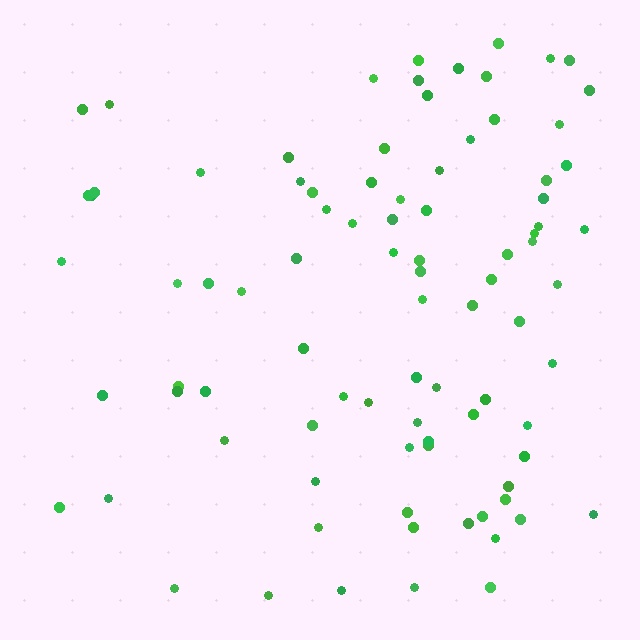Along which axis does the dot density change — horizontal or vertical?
Horizontal.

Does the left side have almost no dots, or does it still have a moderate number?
Still a moderate number, just noticeably fewer than the right.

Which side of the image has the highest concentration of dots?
The right.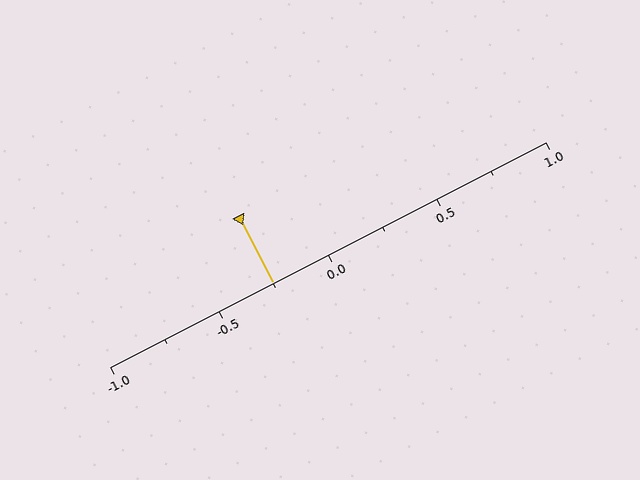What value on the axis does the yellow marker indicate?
The marker indicates approximately -0.25.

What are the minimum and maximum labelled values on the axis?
The axis runs from -1.0 to 1.0.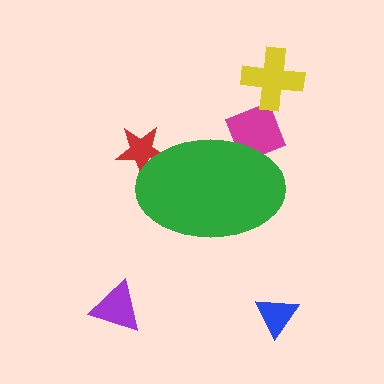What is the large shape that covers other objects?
A green ellipse.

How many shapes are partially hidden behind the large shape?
2 shapes are partially hidden.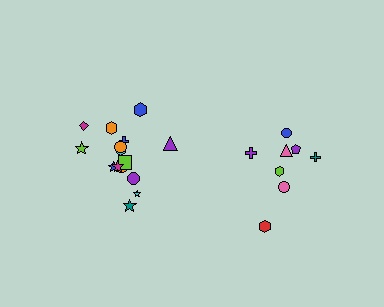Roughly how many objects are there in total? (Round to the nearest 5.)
Roughly 25 objects in total.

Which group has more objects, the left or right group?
The left group.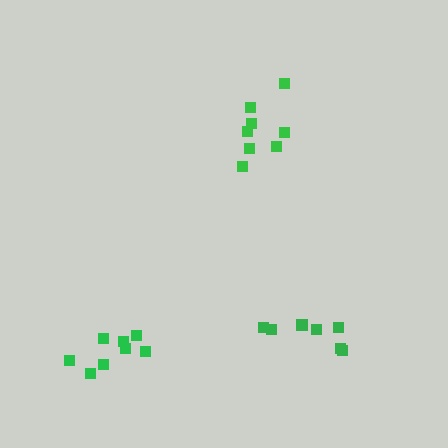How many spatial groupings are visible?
There are 3 spatial groupings.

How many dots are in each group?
Group 1: 7 dots, Group 2: 8 dots, Group 3: 8 dots (23 total).